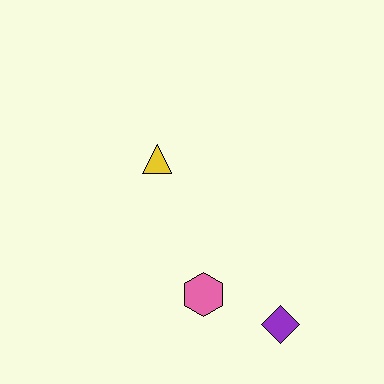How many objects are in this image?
There are 3 objects.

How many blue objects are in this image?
There are no blue objects.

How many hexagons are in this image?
There is 1 hexagon.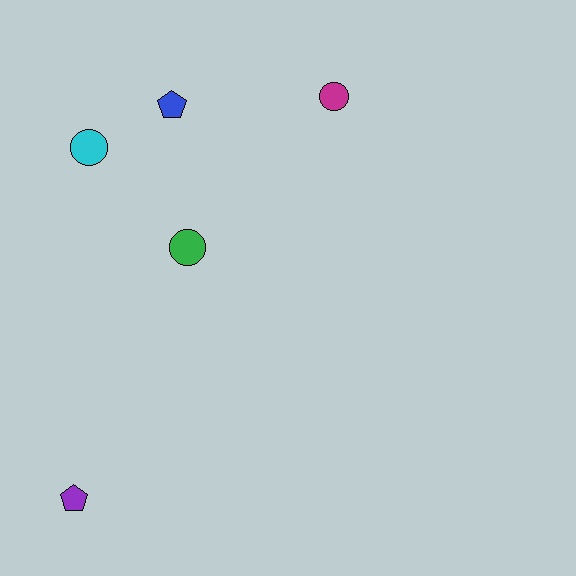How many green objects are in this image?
There is 1 green object.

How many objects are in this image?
There are 5 objects.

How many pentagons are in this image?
There are 2 pentagons.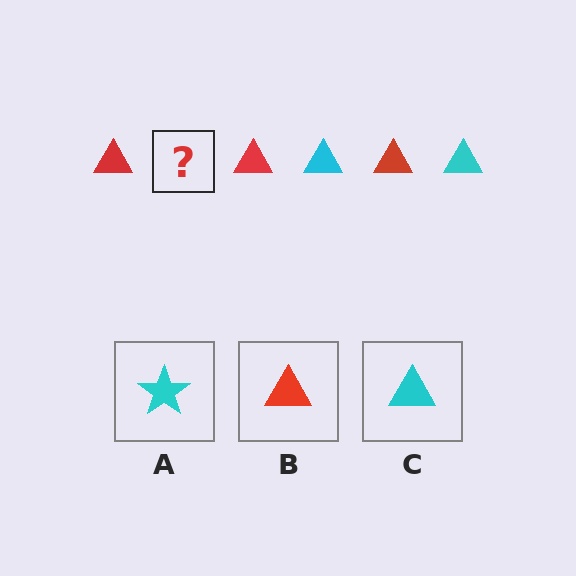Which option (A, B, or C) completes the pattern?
C.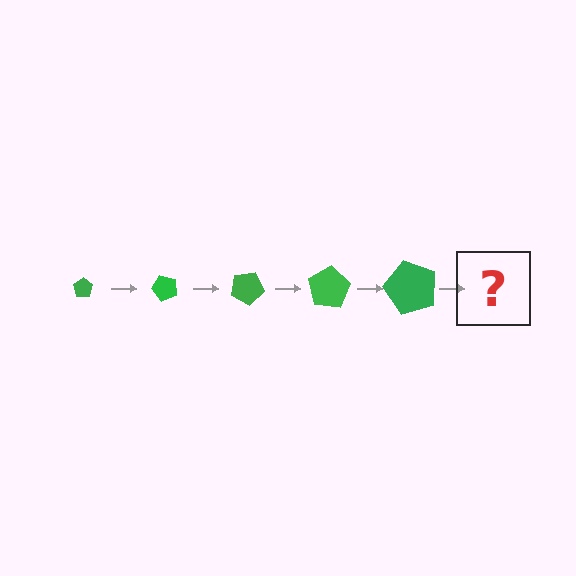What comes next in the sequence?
The next element should be a pentagon, larger than the previous one and rotated 250 degrees from the start.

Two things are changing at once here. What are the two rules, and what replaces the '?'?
The two rules are that the pentagon grows larger each step and it rotates 50 degrees each step. The '?' should be a pentagon, larger than the previous one and rotated 250 degrees from the start.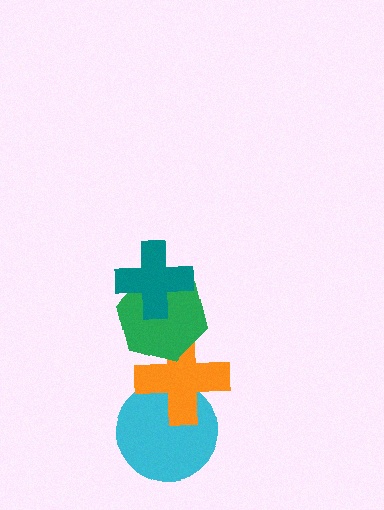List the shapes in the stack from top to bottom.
From top to bottom: the teal cross, the green hexagon, the orange cross, the cyan circle.